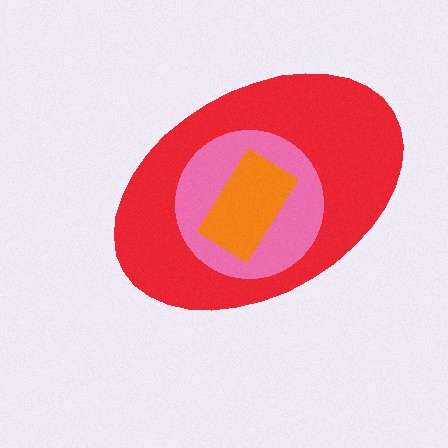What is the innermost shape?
The orange rectangle.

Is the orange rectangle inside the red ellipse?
Yes.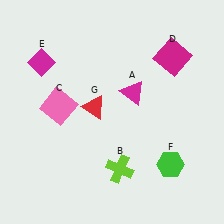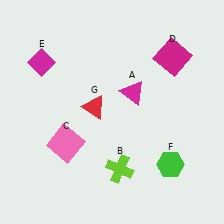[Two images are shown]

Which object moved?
The pink square (C) moved down.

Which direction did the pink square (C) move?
The pink square (C) moved down.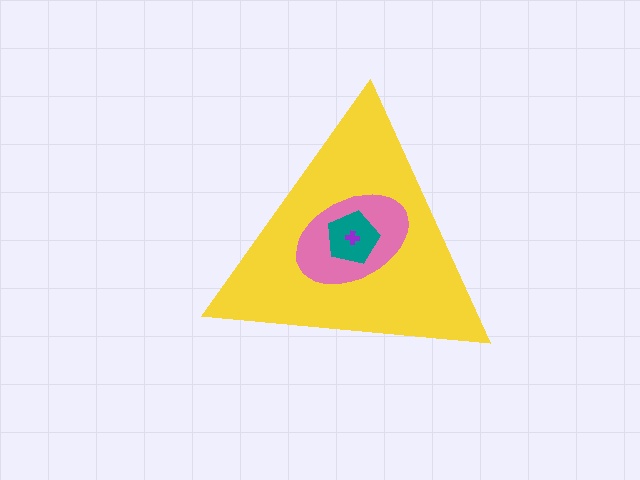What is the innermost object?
The purple cross.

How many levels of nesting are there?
4.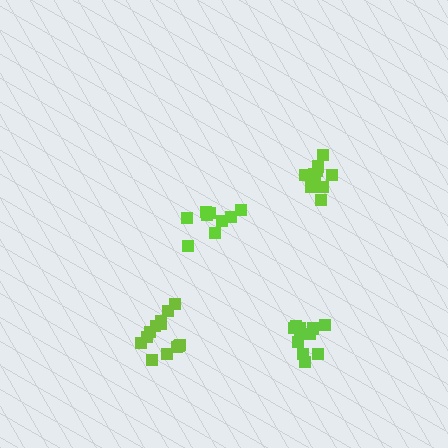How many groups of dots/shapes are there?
There are 4 groups.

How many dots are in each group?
Group 1: 9 dots, Group 2: 13 dots, Group 3: 13 dots, Group 4: 12 dots (47 total).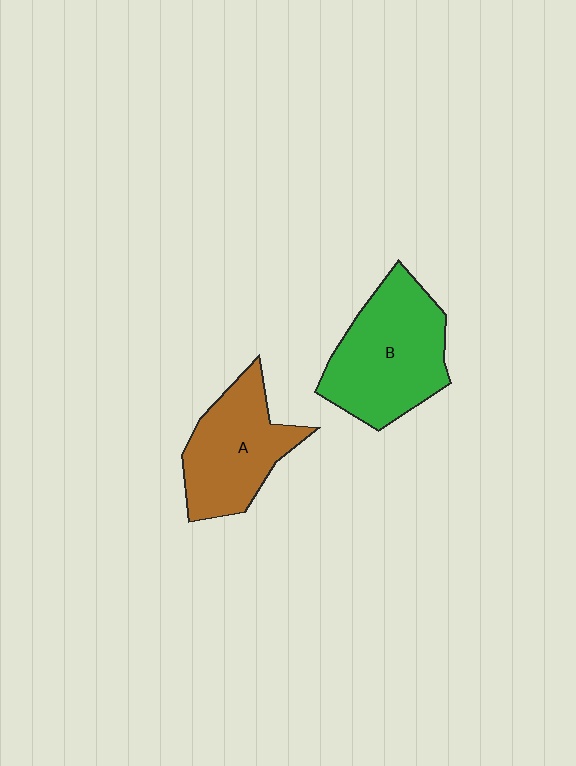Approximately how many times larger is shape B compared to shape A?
Approximately 1.2 times.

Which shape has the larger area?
Shape B (green).